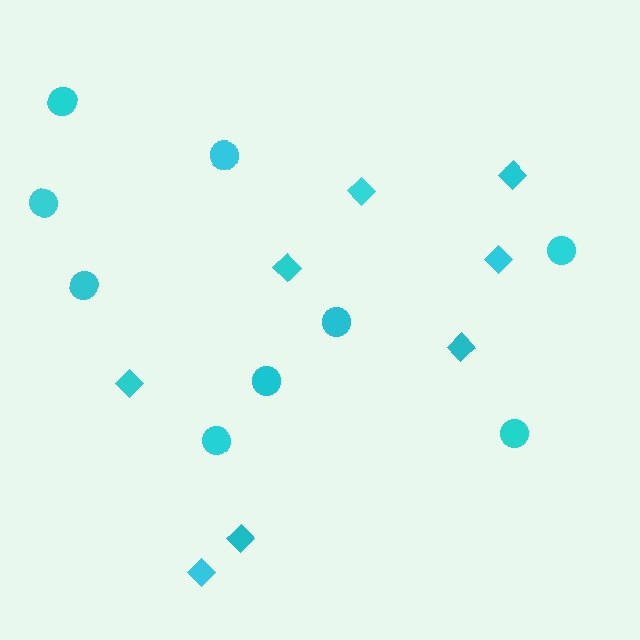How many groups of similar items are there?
There are 2 groups: one group of circles (9) and one group of diamonds (8).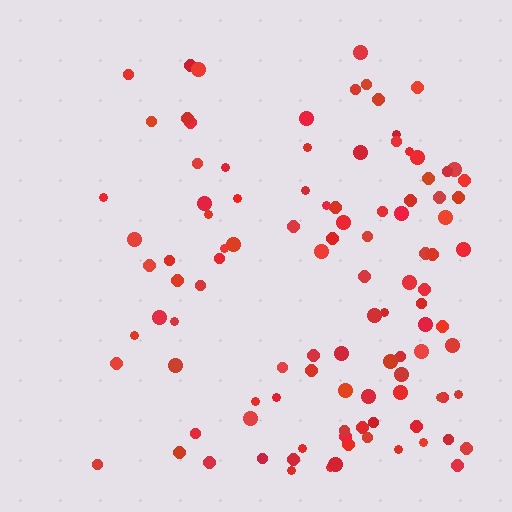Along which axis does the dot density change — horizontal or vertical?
Horizontal.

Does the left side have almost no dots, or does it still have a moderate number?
Still a moderate number, just noticeably fewer than the right.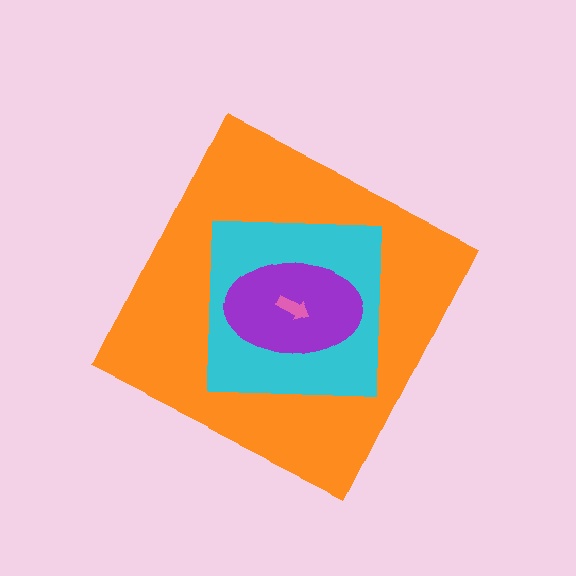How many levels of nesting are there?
4.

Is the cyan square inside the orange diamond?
Yes.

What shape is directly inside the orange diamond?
The cyan square.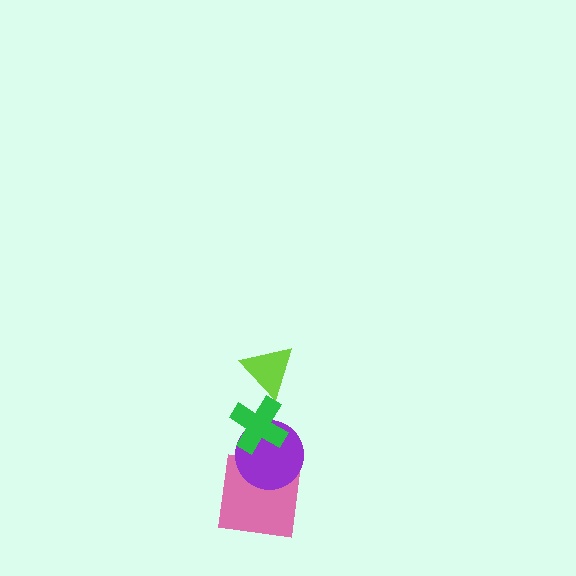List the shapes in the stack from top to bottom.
From top to bottom: the lime triangle, the green cross, the purple circle, the pink square.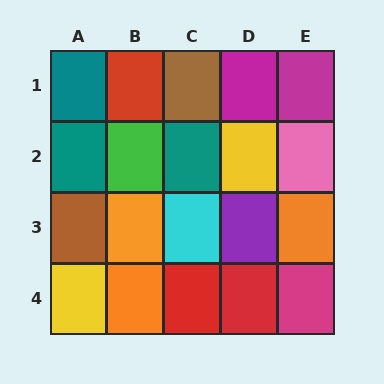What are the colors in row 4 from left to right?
Yellow, orange, red, red, magenta.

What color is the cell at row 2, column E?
Pink.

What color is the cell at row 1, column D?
Magenta.